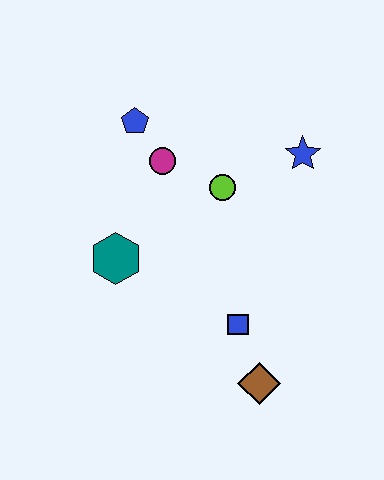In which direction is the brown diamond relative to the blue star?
The brown diamond is below the blue star.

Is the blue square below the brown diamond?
No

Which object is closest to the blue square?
The brown diamond is closest to the blue square.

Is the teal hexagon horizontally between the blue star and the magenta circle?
No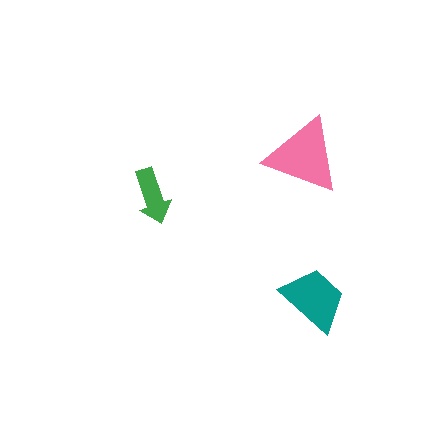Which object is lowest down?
The teal trapezoid is bottommost.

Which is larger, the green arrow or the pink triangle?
The pink triangle.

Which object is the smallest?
The green arrow.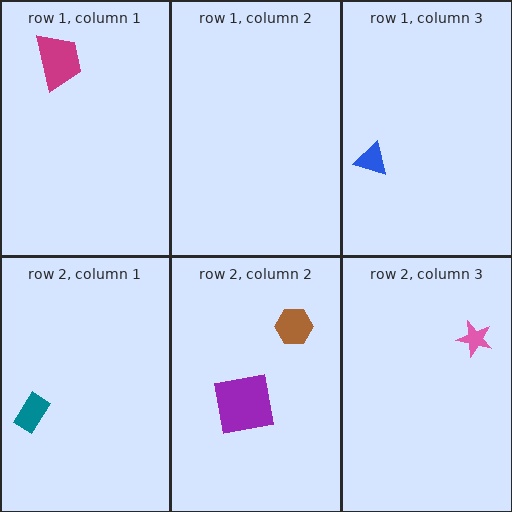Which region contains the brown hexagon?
The row 2, column 2 region.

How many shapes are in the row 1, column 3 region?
1.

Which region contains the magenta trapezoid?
The row 1, column 1 region.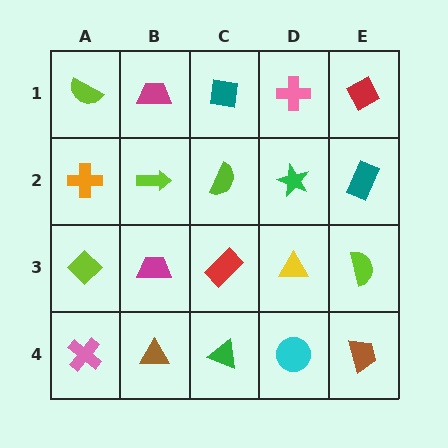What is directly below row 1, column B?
A lime arrow.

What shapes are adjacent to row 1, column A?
An orange cross (row 2, column A), a magenta trapezoid (row 1, column B).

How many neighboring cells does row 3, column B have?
4.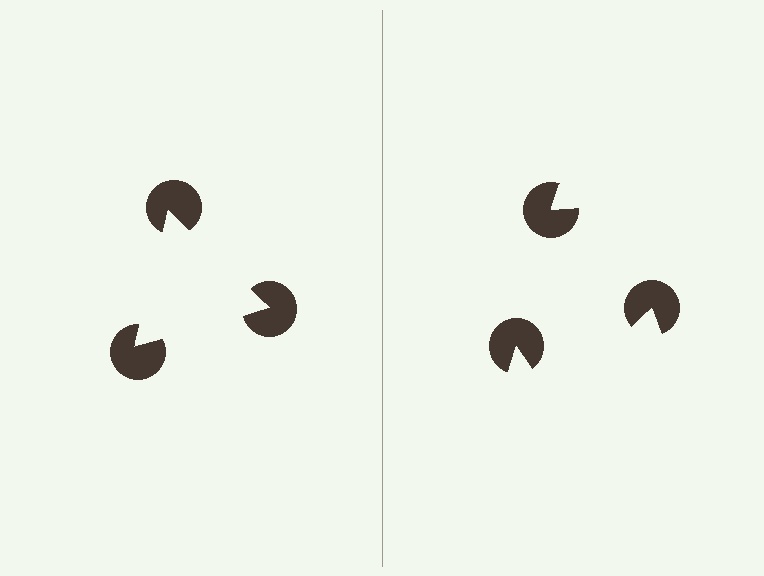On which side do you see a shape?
An illusory triangle appears on the left side. On the right side the wedge cuts are rotated, so no coherent shape forms.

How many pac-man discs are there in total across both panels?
6 — 3 on each side.